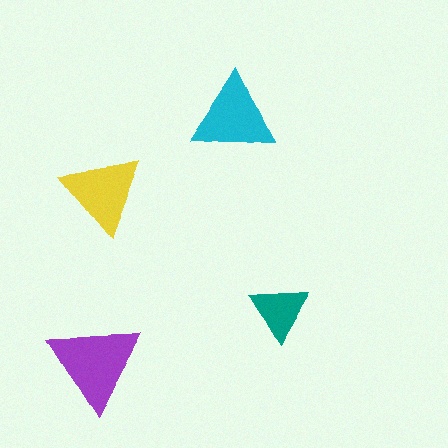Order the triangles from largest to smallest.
the purple one, the cyan one, the yellow one, the teal one.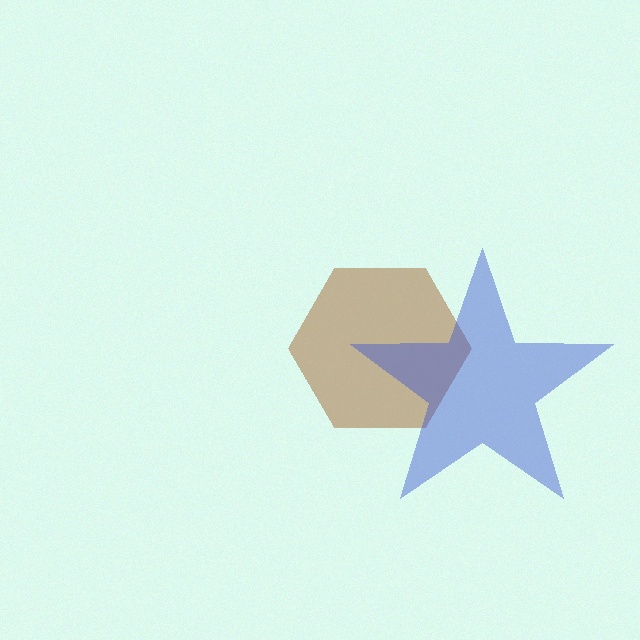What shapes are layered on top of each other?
The layered shapes are: a brown hexagon, a blue star.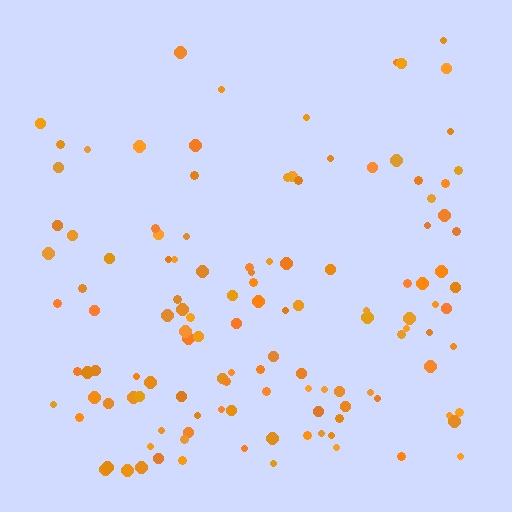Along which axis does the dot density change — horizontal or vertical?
Vertical.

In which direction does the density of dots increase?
From top to bottom, with the bottom side densest.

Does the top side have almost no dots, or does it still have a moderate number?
Still a moderate number, just noticeably fewer than the bottom.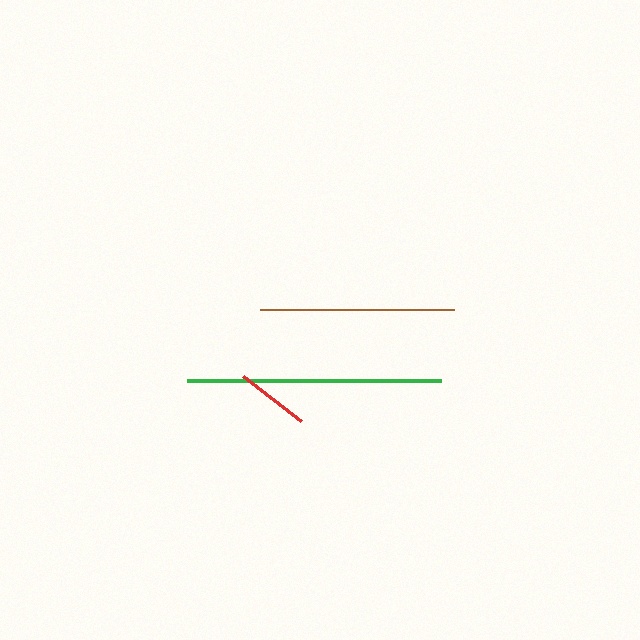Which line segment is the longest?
The green line is the longest at approximately 255 pixels.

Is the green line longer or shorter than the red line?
The green line is longer than the red line.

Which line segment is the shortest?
The red line is the shortest at approximately 73 pixels.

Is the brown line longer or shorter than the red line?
The brown line is longer than the red line.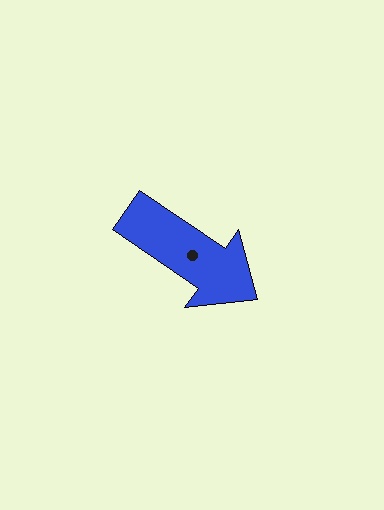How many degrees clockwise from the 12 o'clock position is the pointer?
Approximately 124 degrees.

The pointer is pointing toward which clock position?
Roughly 4 o'clock.